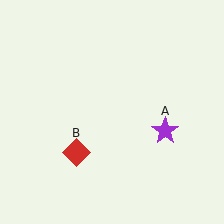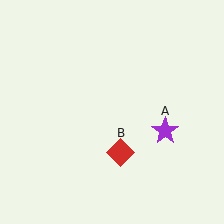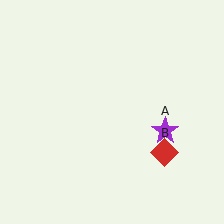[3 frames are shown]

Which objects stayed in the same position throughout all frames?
Purple star (object A) remained stationary.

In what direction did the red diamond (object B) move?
The red diamond (object B) moved right.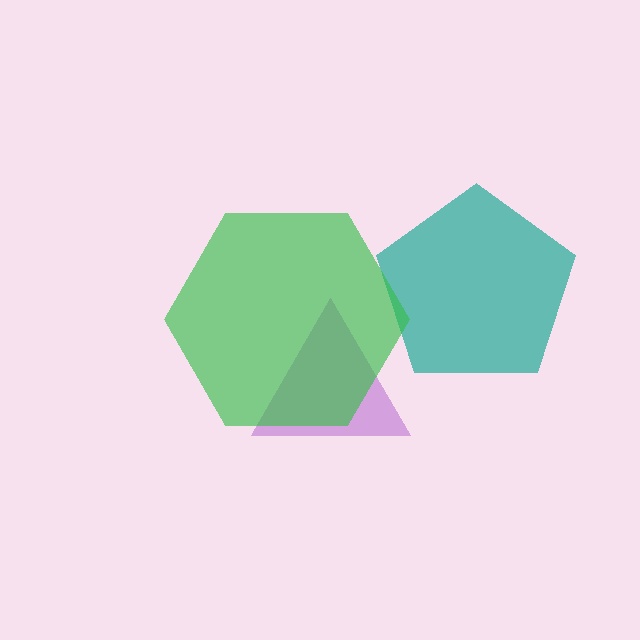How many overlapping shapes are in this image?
There are 3 overlapping shapes in the image.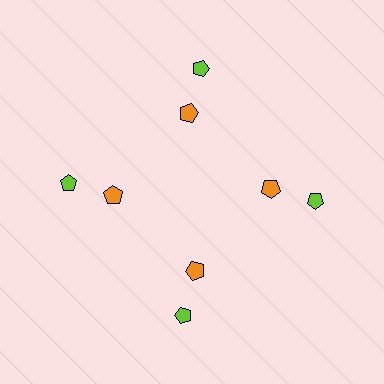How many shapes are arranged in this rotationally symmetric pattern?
There are 8 shapes, arranged in 4 groups of 2.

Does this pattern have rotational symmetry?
Yes, this pattern has 4-fold rotational symmetry. It looks the same after rotating 90 degrees around the center.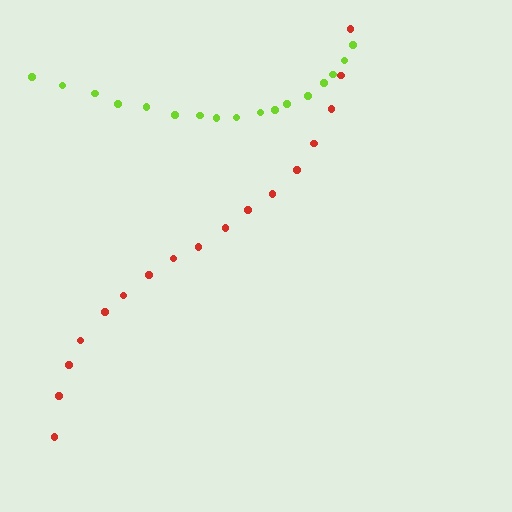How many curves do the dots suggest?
There are 2 distinct paths.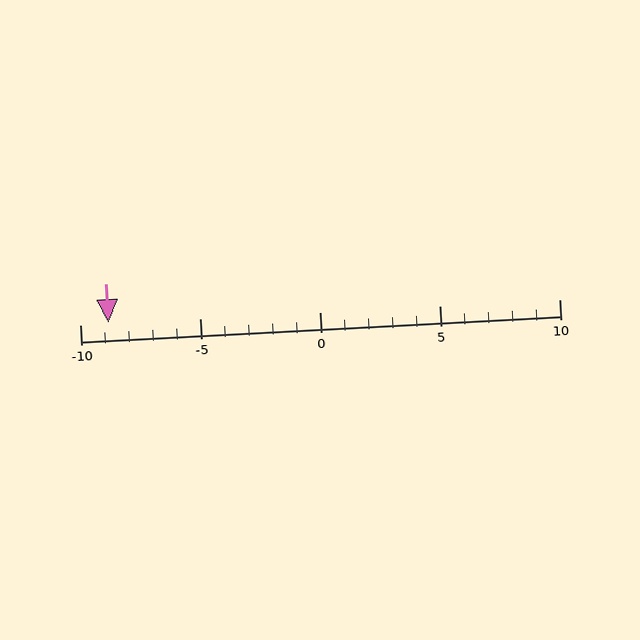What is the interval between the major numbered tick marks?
The major tick marks are spaced 5 units apart.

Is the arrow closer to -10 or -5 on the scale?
The arrow is closer to -10.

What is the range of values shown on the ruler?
The ruler shows values from -10 to 10.